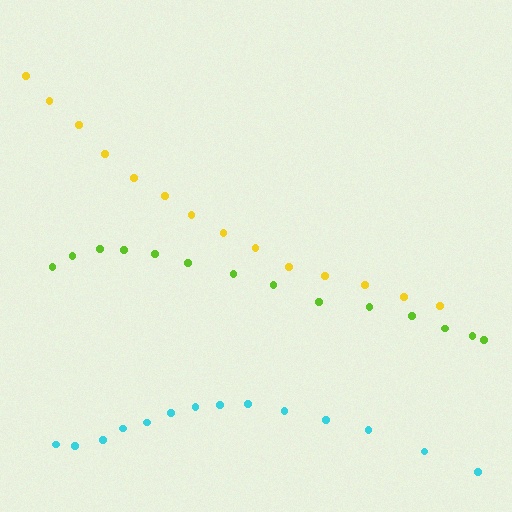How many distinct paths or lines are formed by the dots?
There are 3 distinct paths.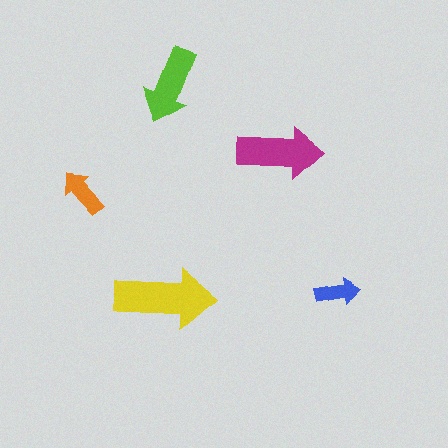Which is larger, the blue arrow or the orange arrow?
The orange one.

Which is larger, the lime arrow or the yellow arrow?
The yellow one.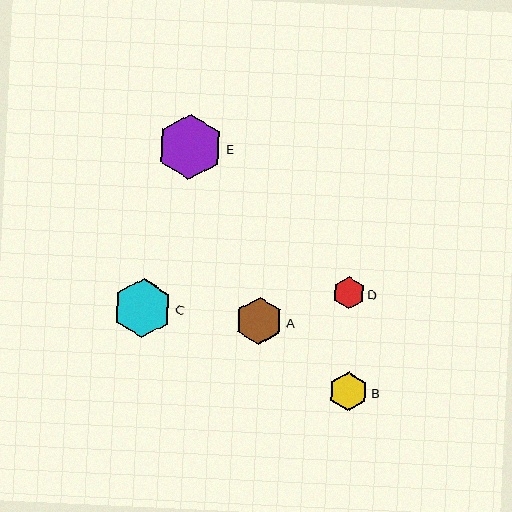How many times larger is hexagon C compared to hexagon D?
Hexagon C is approximately 1.9 times the size of hexagon D.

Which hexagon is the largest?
Hexagon E is the largest with a size of approximately 65 pixels.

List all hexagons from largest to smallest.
From largest to smallest: E, C, A, B, D.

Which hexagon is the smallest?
Hexagon D is the smallest with a size of approximately 32 pixels.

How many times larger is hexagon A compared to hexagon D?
Hexagon A is approximately 1.5 times the size of hexagon D.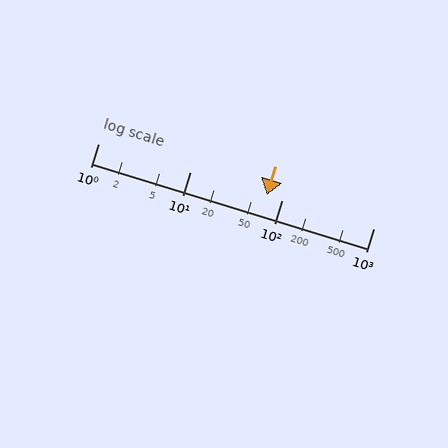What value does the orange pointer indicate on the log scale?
The pointer indicates approximately 69.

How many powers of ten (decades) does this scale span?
The scale spans 3 decades, from 1 to 1000.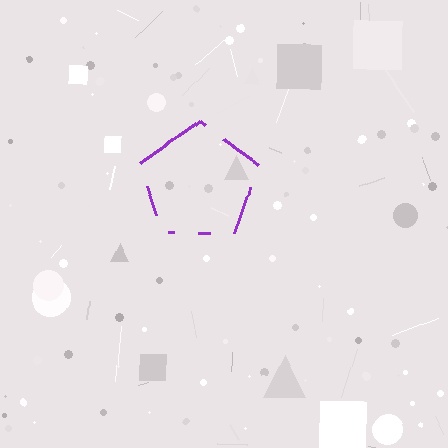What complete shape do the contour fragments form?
The contour fragments form a pentagon.